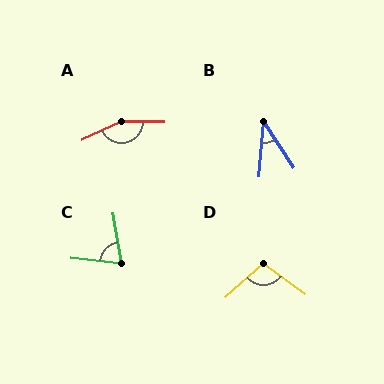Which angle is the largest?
A, at approximately 153 degrees.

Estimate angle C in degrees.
Approximately 75 degrees.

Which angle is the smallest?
B, at approximately 38 degrees.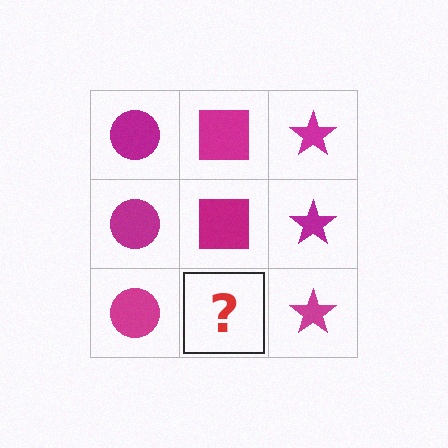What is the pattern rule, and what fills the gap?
The rule is that each column has a consistent shape. The gap should be filled with a magenta square.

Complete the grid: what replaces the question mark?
The question mark should be replaced with a magenta square.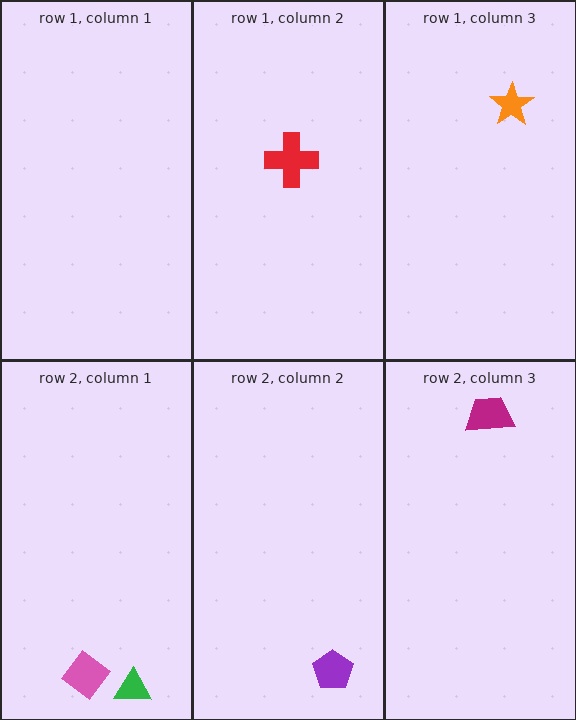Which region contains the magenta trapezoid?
The row 2, column 3 region.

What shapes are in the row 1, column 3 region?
The orange star.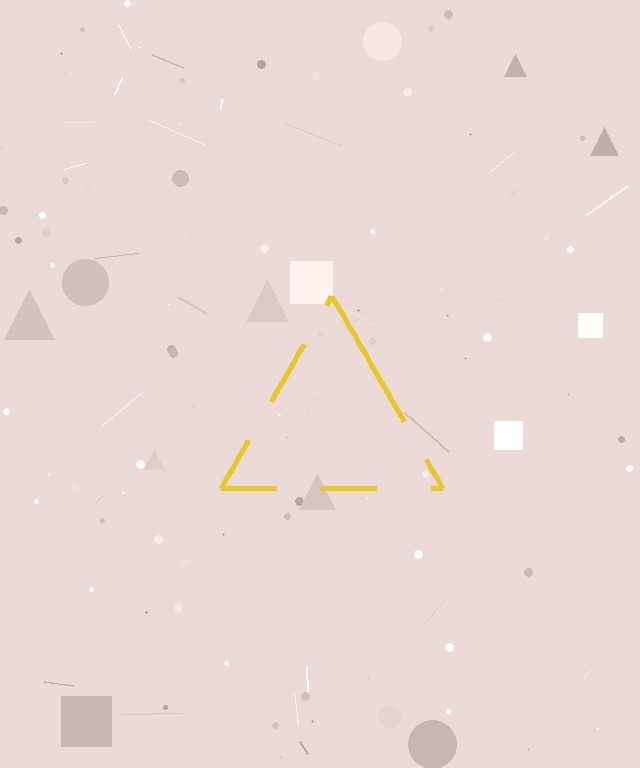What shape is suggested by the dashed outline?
The dashed outline suggests a triangle.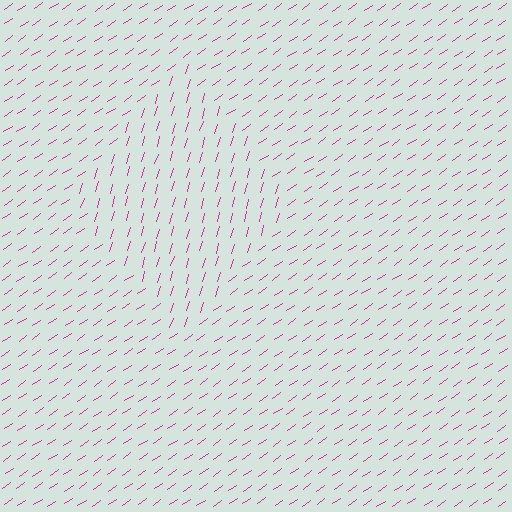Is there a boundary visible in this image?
Yes, there is a texture boundary formed by a change in line orientation.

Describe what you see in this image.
The image is filled with small magenta line segments. A diamond region in the image has lines oriented differently from the surrounding lines, creating a visible texture boundary.